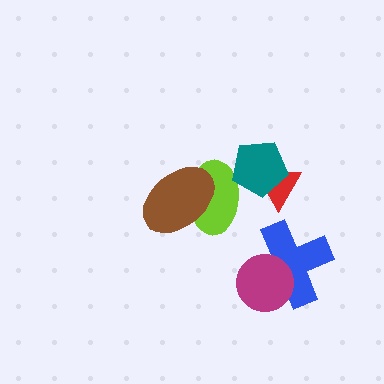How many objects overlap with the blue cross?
1 object overlaps with the blue cross.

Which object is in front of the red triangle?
The teal pentagon is in front of the red triangle.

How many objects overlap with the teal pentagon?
2 objects overlap with the teal pentagon.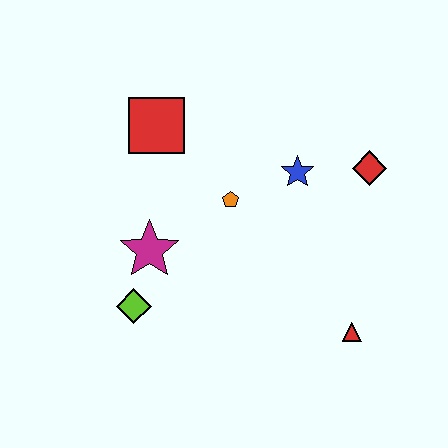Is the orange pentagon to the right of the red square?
Yes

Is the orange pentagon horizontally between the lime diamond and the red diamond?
Yes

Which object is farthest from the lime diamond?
The red diamond is farthest from the lime diamond.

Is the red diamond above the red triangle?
Yes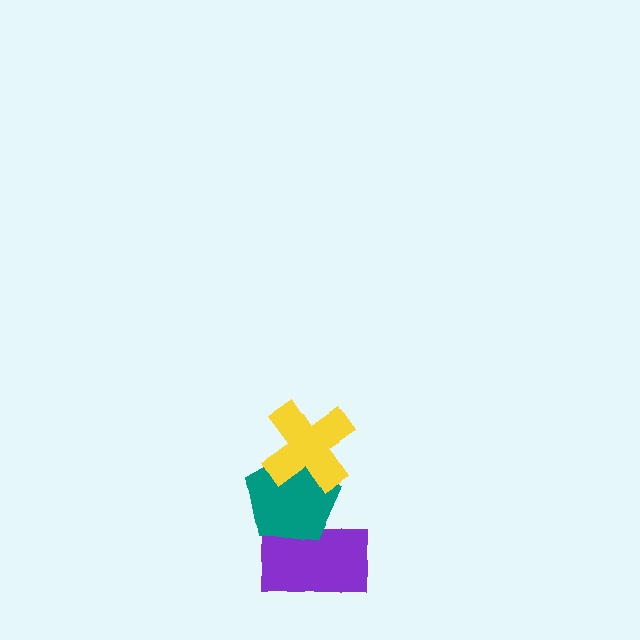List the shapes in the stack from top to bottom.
From top to bottom: the yellow cross, the teal pentagon, the purple rectangle.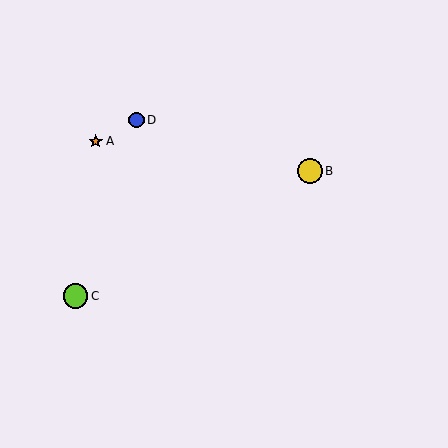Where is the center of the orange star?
The center of the orange star is at (96, 141).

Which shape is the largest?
The yellow circle (labeled B) is the largest.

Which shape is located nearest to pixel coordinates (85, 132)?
The orange star (labeled A) at (96, 141) is nearest to that location.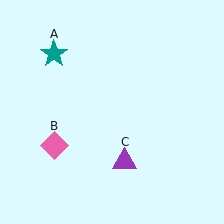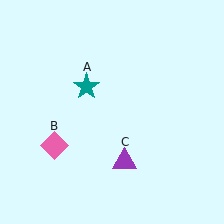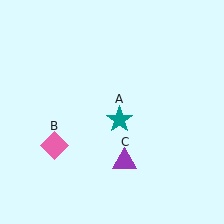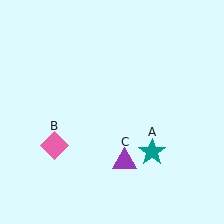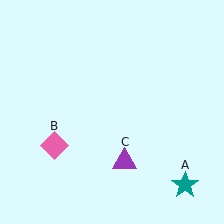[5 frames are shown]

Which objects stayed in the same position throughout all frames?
Pink diamond (object B) and purple triangle (object C) remained stationary.